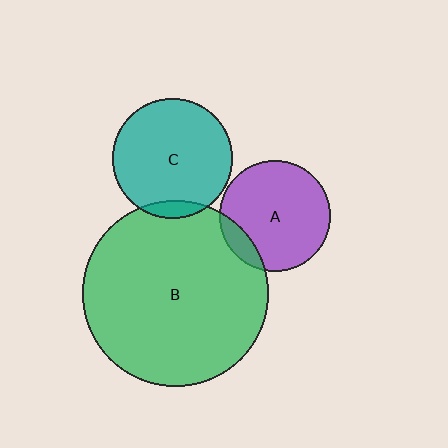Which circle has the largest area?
Circle B (green).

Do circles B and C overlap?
Yes.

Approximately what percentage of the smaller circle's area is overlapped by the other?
Approximately 10%.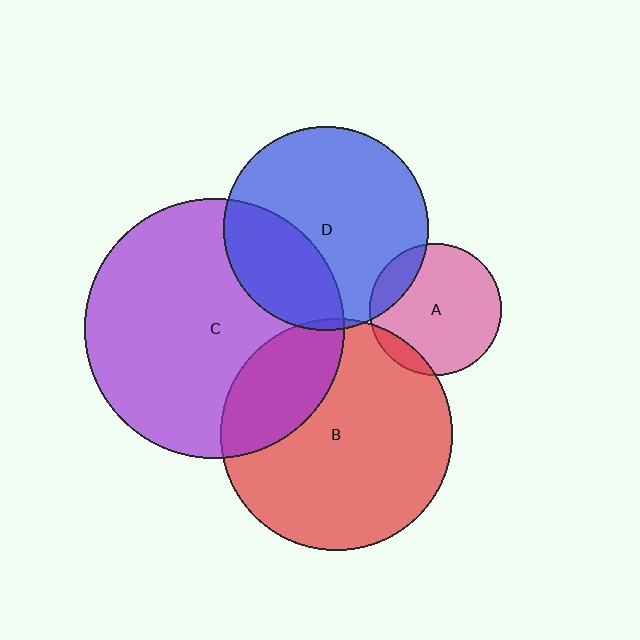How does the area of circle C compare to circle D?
Approximately 1.6 times.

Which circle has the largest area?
Circle C (purple).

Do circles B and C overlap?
Yes.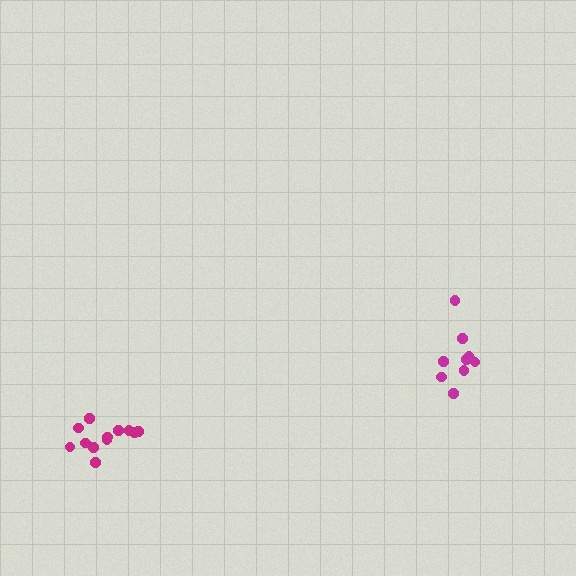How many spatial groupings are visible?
There are 2 spatial groupings.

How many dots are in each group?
Group 1: 10 dots, Group 2: 12 dots (22 total).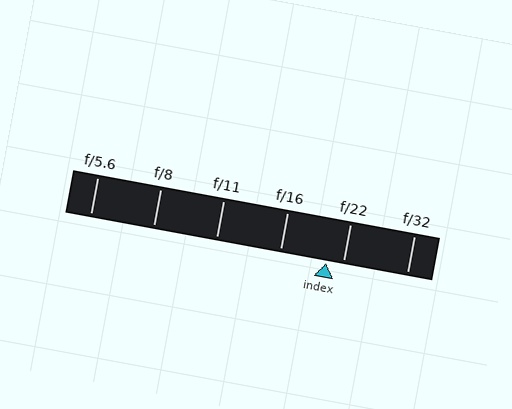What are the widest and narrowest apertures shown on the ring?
The widest aperture shown is f/5.6 and the narrowest is f/32.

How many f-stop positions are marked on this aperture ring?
There are 6 f-stop positions marked.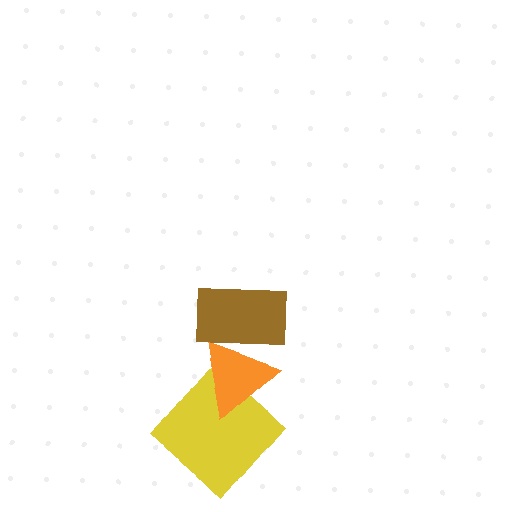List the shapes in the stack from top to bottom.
From top to bottom: the brown rectangle, the orange triangle, the yellow diamond.